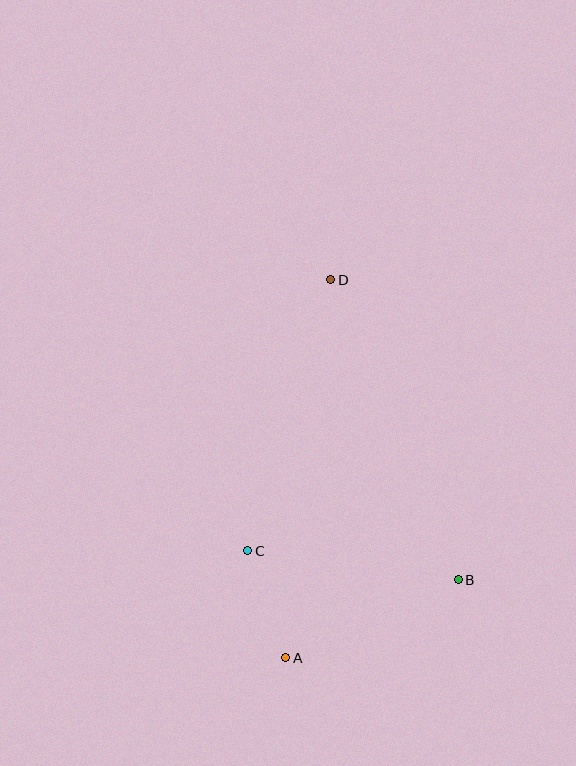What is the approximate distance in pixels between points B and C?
The distance between B and C is approximately 212 pixels.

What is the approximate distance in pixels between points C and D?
The distance between C and D is approximately 283 pixels.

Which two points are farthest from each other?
Points A and D are farthest from each other.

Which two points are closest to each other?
Points A and C are closest to each other.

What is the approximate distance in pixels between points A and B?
The distance between A and B is approximately 189 pixels.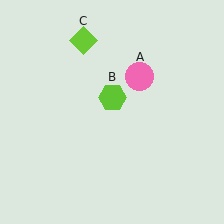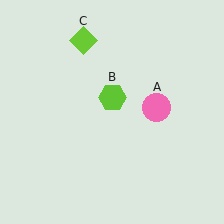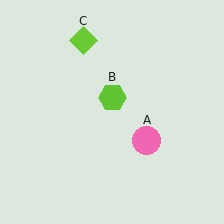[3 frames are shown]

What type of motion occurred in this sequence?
The pink circle (object A) rotated clockwise around the center of the scene.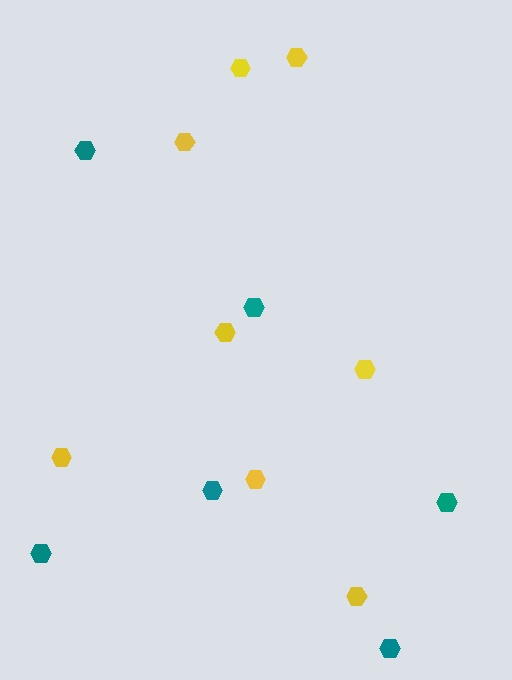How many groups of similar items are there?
There are 2 groups: one group of yellow hexagons (8) and one group of teal hexagons (6).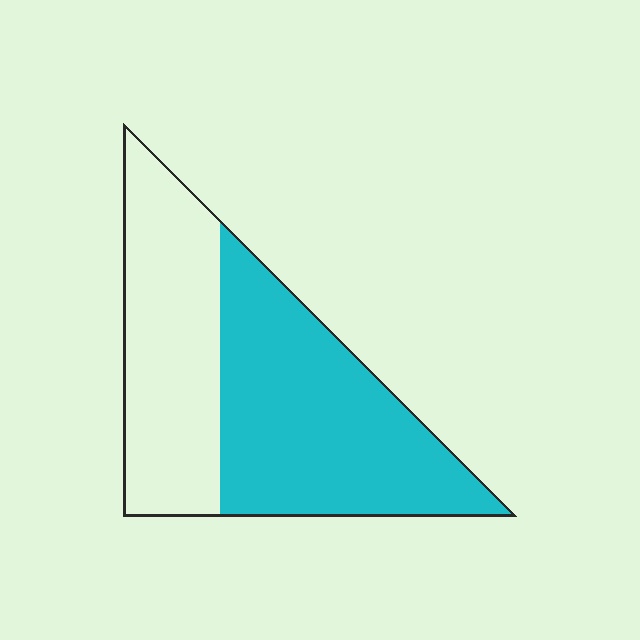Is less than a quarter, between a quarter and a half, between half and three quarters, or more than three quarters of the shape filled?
Between half and three quarters.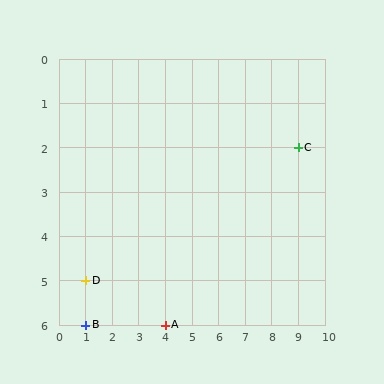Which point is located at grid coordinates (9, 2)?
Point C is at (9, 2).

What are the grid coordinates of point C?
Point C is at grid coordinates (9, 2).